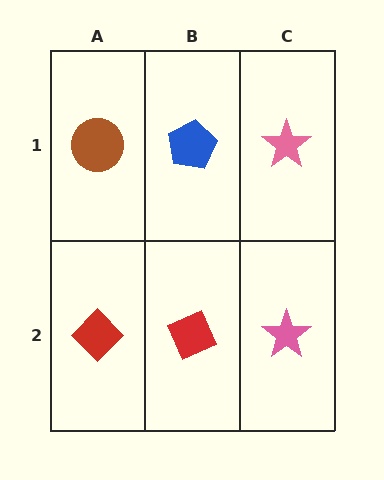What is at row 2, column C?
A pink star.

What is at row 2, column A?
A red diamond.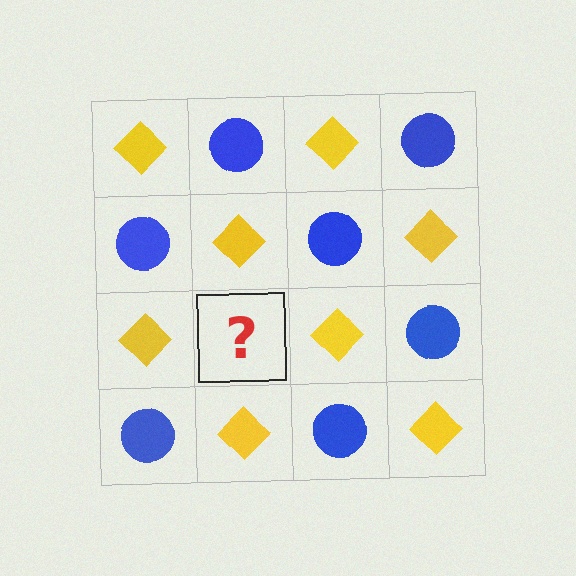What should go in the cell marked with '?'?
The missing cell should contain a blue circle.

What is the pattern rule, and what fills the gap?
The rule is that it alternates yellow diamond and blue circle in a checkerboard pattern. The gap should be filled with a blue circle.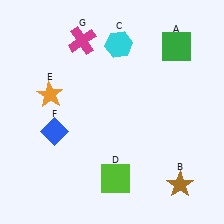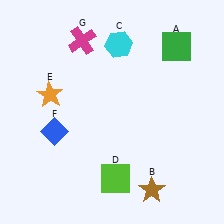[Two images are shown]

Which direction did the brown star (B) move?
The brown star (B) moved left.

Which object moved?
The brown star (B) moved left.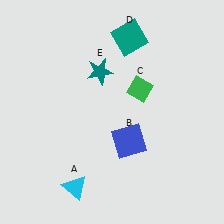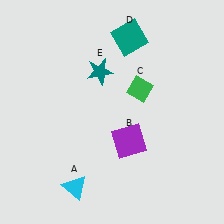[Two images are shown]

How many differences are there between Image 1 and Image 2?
There is 1 difference between the two images.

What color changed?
The square (B) changed from blue in Image 1 to purple in Image 2.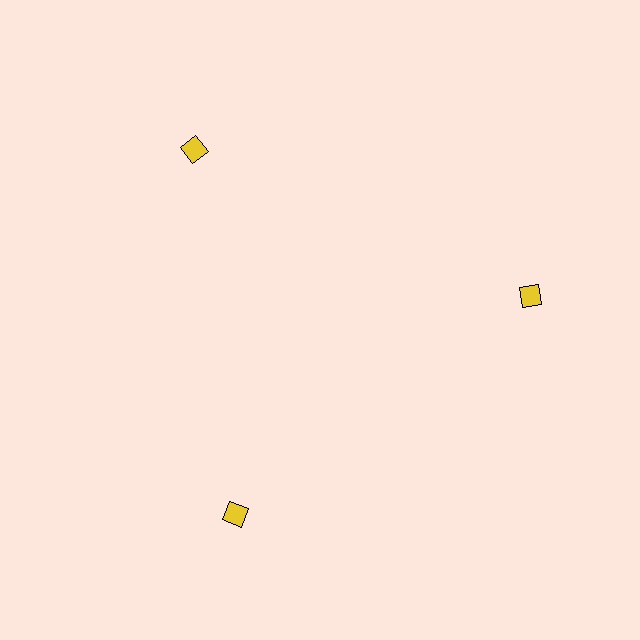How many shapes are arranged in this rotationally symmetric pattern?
There are 3 shapes, arranged in 3 groups of 1.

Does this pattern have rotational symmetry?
Yes, this pattern has 3-fold rotational symmetry. It looks the same after rotating 120 degrees around the center.